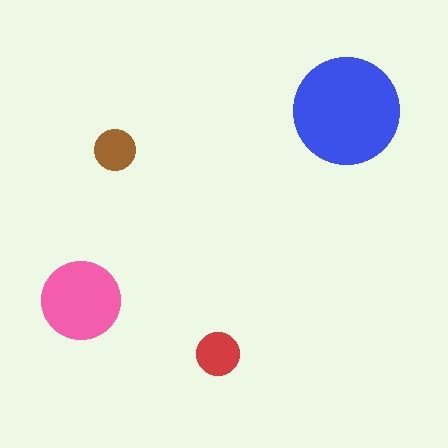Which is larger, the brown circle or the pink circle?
The pink one.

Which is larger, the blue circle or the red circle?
The blue one.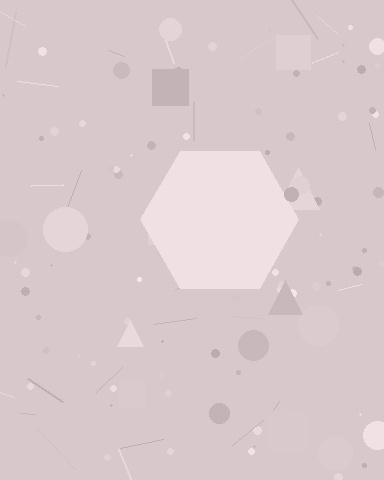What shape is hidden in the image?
A hexagon is hidden in the image.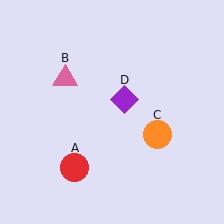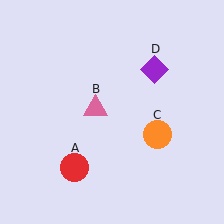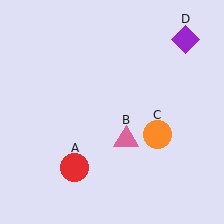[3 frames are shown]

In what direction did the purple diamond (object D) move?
The purple diamond (object D) moved up and to the right.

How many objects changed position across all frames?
2 objects changed position: pink triangle (object B), purple diamond (object D).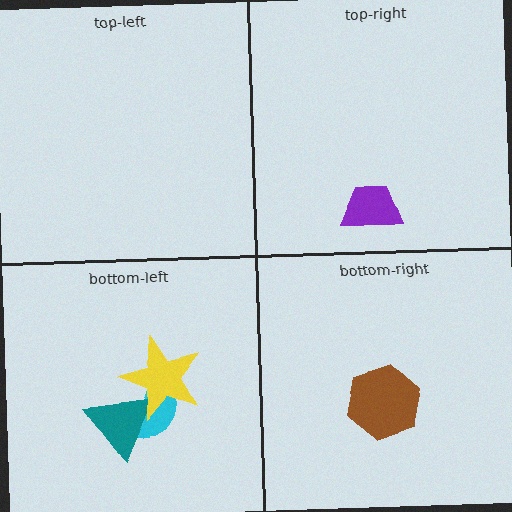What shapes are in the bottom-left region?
The cyan semicircle, the teal triangle, the yellow star.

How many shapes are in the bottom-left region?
3.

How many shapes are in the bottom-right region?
1.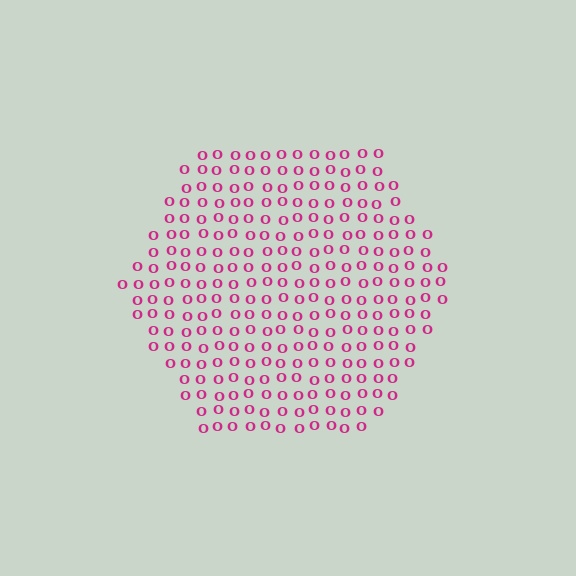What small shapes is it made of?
It is made of small letter O's.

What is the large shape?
The large shape is a hexagon.